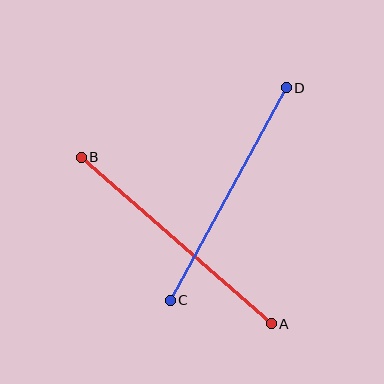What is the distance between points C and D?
The distance is approximately 242 pixels.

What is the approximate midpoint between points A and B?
The midpoint is at approximately (176, 241) pixels.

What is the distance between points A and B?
The distance is approximately 252 pixels.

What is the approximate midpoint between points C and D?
The midpoint is at approximately (228, 194) pixels.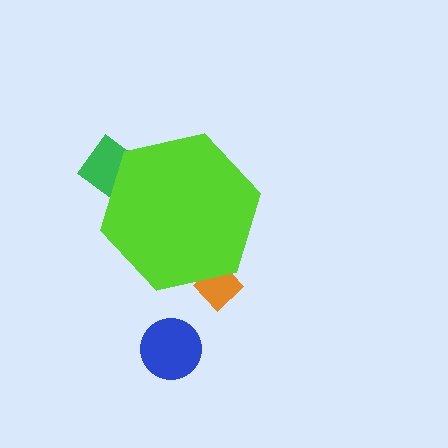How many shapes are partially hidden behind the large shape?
2 shapes are partially hidden.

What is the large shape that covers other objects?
A lime hexagon.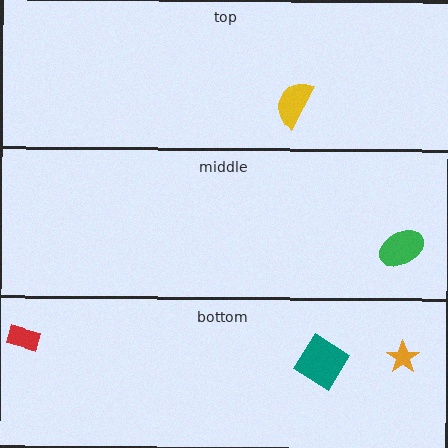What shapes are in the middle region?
The green ellipse.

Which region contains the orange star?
The bottom region.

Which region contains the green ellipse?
The middle region.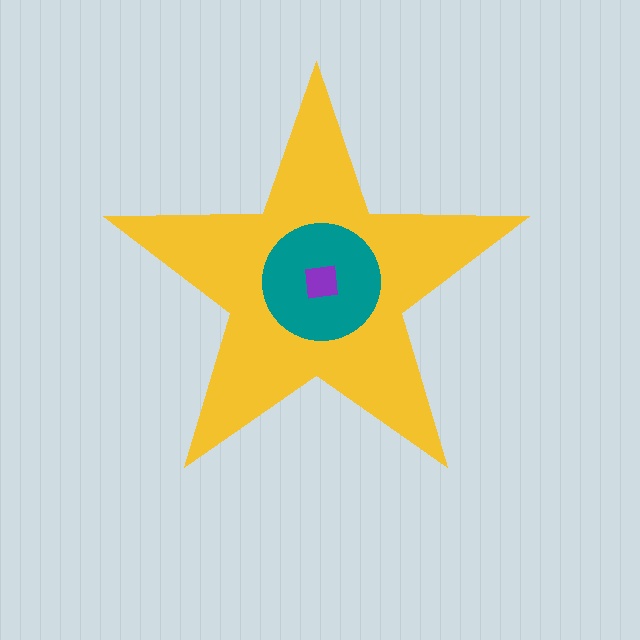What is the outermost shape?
The yellow star.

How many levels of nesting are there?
3.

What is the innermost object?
The purple square.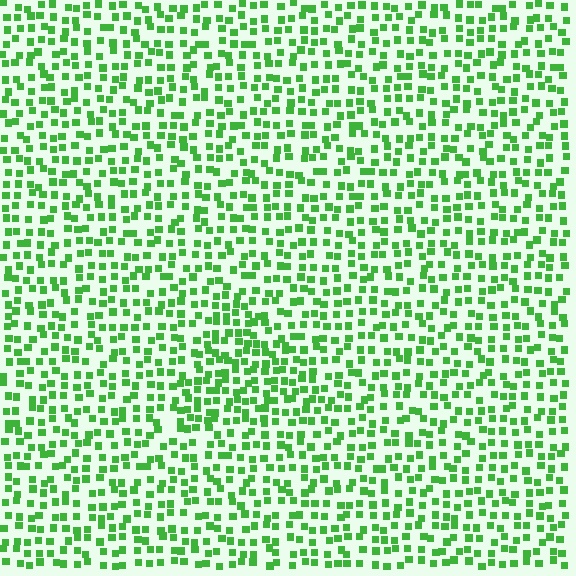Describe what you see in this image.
The image contains small green elements arranged at two different densities. A triangle-shaped region is visible where the elements are more densely packed than the surrounding area.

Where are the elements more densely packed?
The elements are more densely packed inside the triangle boundary.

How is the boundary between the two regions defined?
The boundary is defined by a change in element density (approximately 1.5x ratio). All elements are the same color, size, and shape.